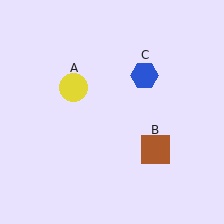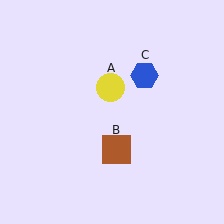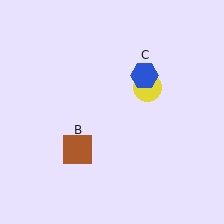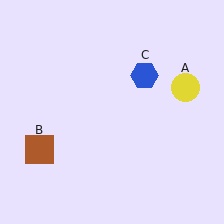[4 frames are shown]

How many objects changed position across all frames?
2 objects changed position: yellow circle (object A), brown square (object B).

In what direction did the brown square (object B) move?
The brown square (object B) moved left.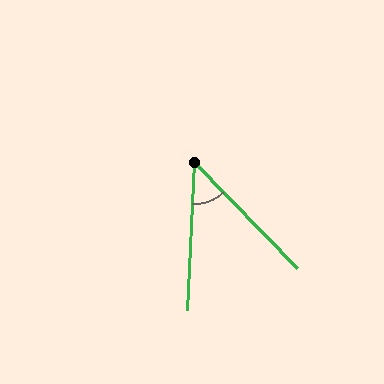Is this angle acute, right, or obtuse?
It is acute.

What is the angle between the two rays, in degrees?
Approximately 47 degrees.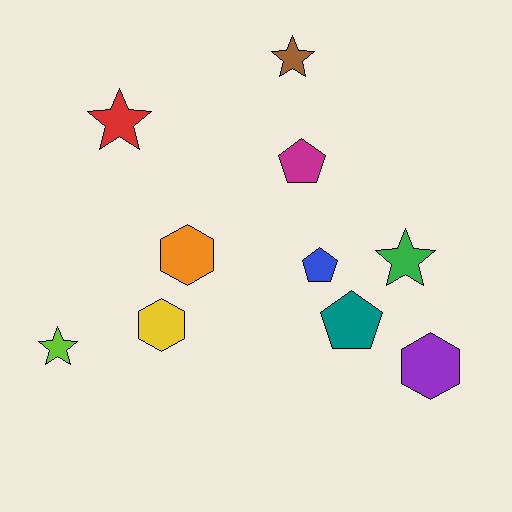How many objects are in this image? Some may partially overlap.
There are 10 objects.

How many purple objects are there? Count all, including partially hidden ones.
There is 1 purple object.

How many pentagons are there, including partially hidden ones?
There are 3 pentagons.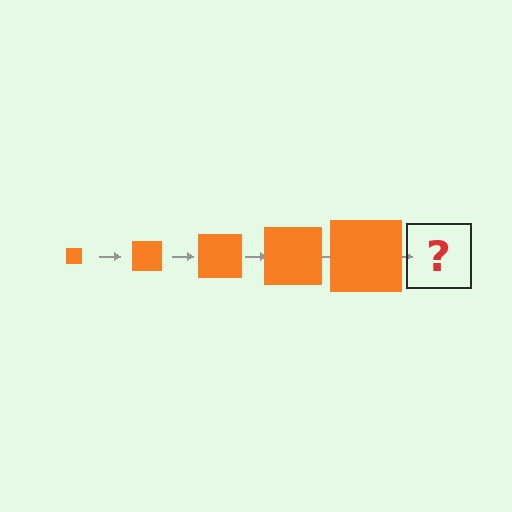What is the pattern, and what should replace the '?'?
The pattern is that the square gets progressively larger each step. The '?' should be an orange square, larger than the previous one.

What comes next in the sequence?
The next element should be an orange square, larger than the previous one.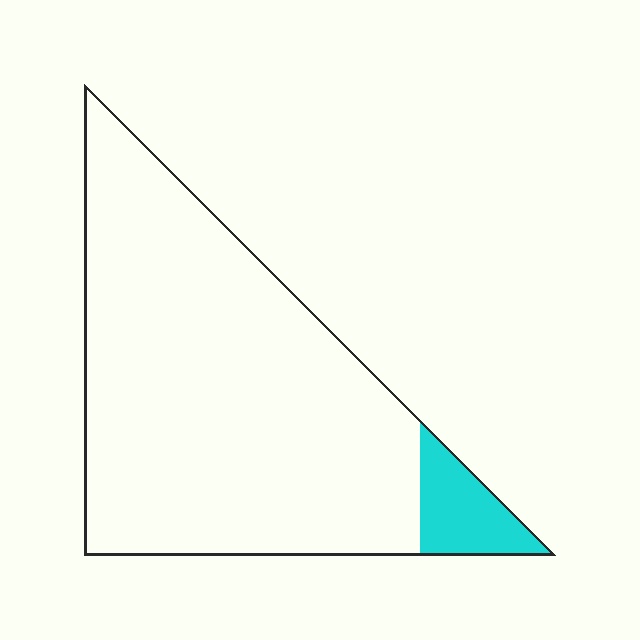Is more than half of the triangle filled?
No.